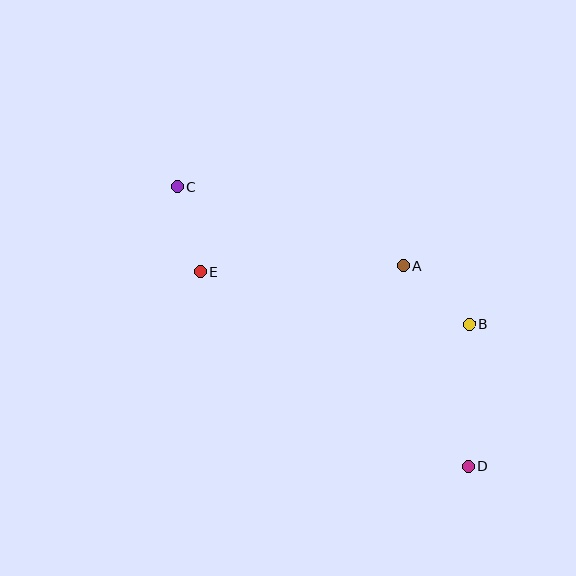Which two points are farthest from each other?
Points C and D are farthest from each other.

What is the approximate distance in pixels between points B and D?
The distance between B and D is approximately 142 pixels.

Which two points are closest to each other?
Points C and E are closest to each other.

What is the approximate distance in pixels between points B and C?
The distance between B and C is approximately 323 pixels.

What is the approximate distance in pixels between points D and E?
The distance between D and E is approximately 332 pixels.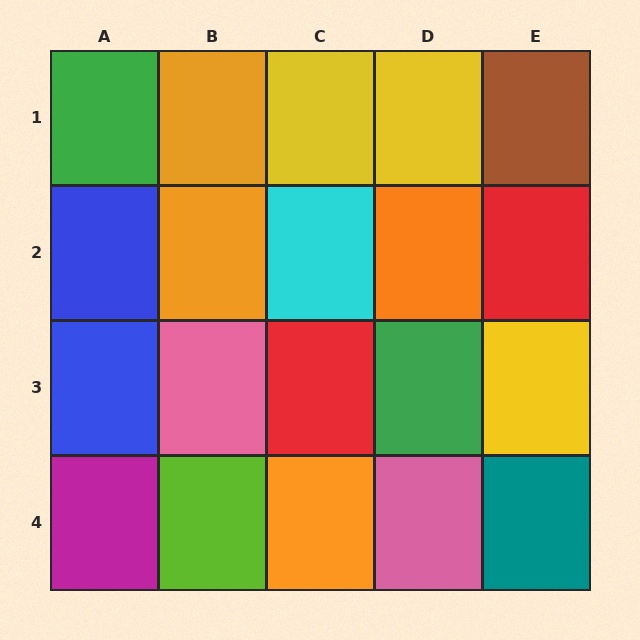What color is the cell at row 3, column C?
Red.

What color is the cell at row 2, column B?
Orange.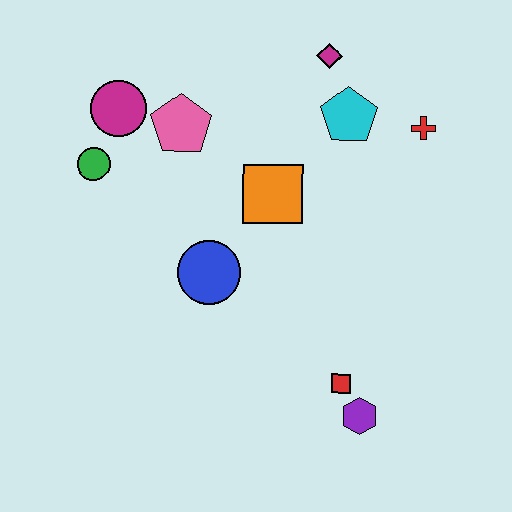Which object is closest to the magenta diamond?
The cyan pentagon is closest to the magenta diamond.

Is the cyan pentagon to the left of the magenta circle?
No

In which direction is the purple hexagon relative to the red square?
The purple hexagon is below the red square.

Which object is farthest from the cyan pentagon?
The purple hexagon is farthest from the cyan pentagon.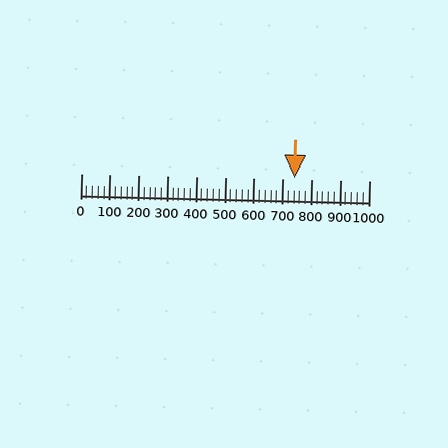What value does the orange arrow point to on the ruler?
The orange arrow points to approximately 740.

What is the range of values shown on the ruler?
The ruler shows values from 0 to 1000.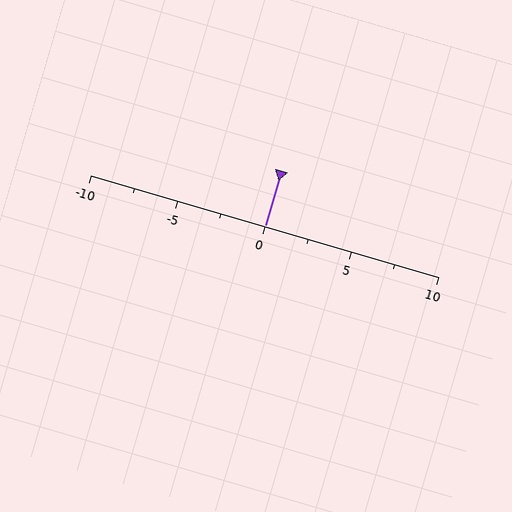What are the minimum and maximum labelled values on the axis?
The axis runs from -10 to 10.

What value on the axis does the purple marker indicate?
The marker indicates approximately 0.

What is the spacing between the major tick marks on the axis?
The major ticks are spaced 5 apart.